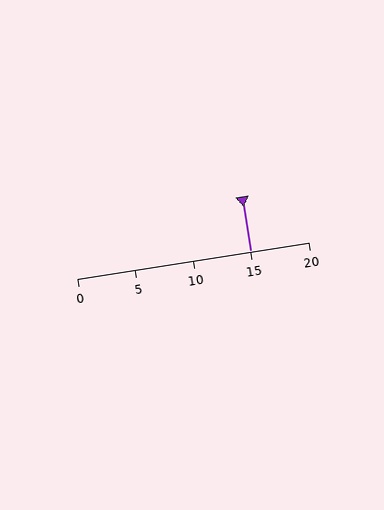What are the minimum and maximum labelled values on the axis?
The axis runs from 0 to 20.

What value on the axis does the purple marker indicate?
The marker indicates approximately 15.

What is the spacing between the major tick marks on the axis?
The major ticks are spaced 5 apart.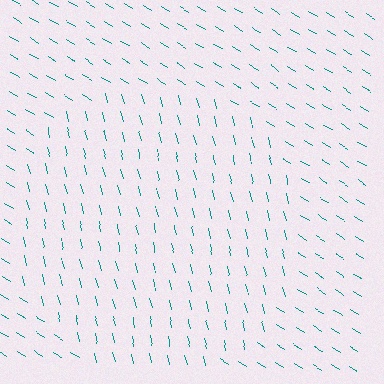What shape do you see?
I see a circle.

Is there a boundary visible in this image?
Yes, there is a texture boundary formed by a change in line orientation.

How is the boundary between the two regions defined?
The boundary is defined purely by a change in line orientation (approximately 45 degrees difference). All lines are the same color and thickness.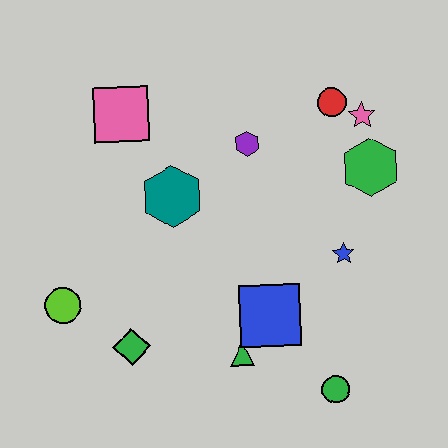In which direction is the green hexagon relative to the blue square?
The green hexagon is above the blue square.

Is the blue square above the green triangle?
Yes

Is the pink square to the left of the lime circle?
No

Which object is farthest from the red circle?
The lime circle is farthest from the red circle.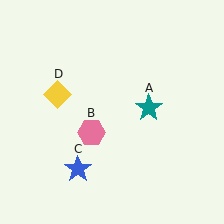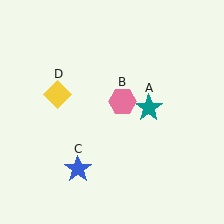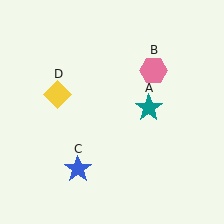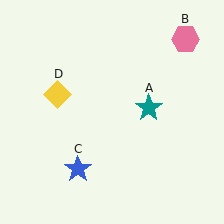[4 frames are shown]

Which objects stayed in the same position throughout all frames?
Teal star (object A) and blue star (object C) and yellow diamond (object D) remained stationary.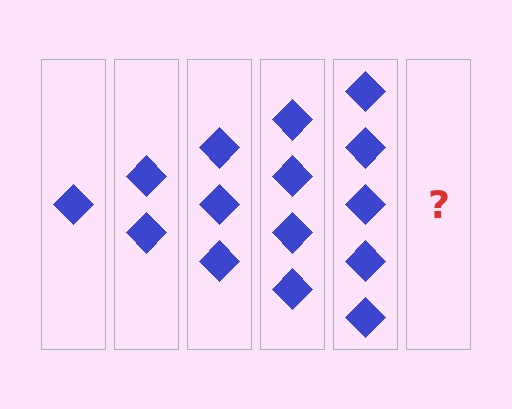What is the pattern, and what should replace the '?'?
The pattern is that each step adds one more diamond. The '?' should be 6 diamonds.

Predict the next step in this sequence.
The next step is 6 diamonds.